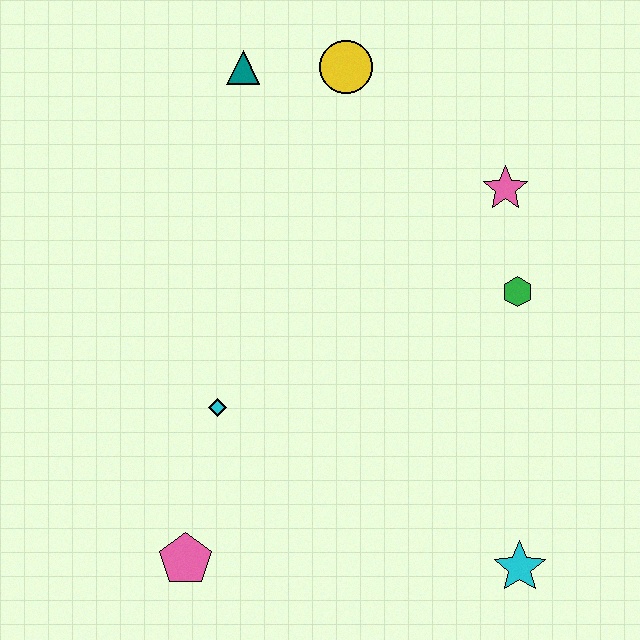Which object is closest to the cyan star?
The green hexagon is closest to the cyan star.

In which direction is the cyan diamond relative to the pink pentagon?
The cyan diamond is above the pink pentagon.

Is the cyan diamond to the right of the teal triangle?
No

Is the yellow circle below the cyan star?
No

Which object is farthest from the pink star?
The pink pentagon is farthest from the pink star.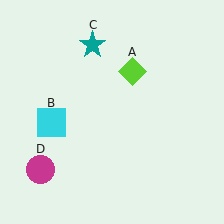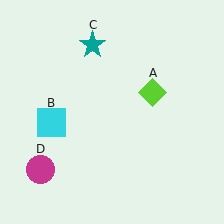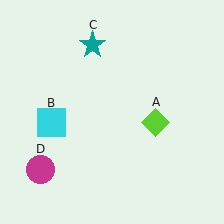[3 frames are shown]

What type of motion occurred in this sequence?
The lime diamond (object A) rotated clockwise around the center of the scene.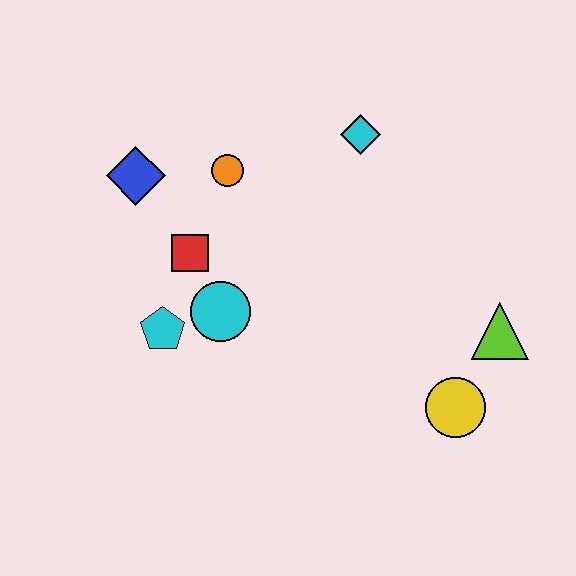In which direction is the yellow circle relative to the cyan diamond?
The yellow circle is below the cyan diamond.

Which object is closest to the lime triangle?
The yellow circle is closest to the lime triangle.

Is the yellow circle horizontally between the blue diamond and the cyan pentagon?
No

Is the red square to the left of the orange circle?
Yes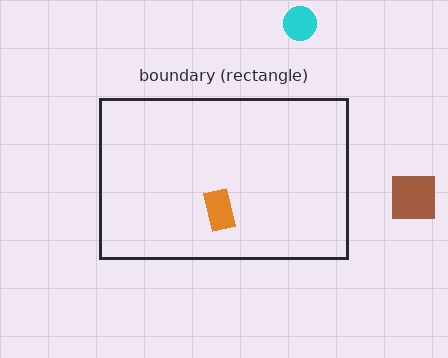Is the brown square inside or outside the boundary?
Outside.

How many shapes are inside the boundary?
1 inside, 2 outside.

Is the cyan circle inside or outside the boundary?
Outside.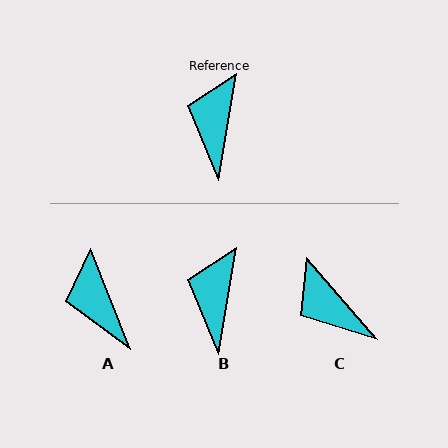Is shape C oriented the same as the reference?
No, it is off by about 50 degrees.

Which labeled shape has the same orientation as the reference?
B.